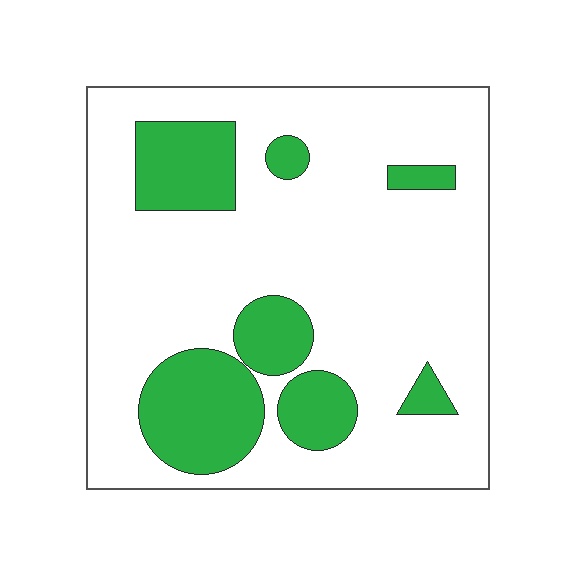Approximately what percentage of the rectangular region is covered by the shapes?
Approximately 25%.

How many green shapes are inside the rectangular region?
7.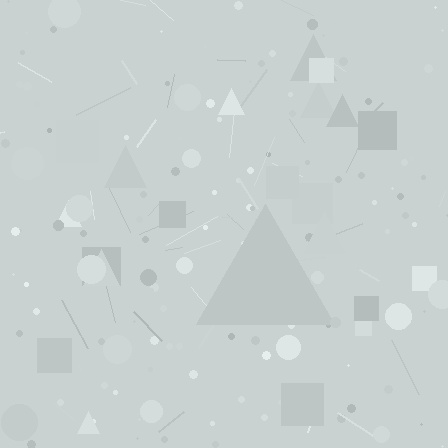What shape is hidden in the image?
A triangle is hidden in the image.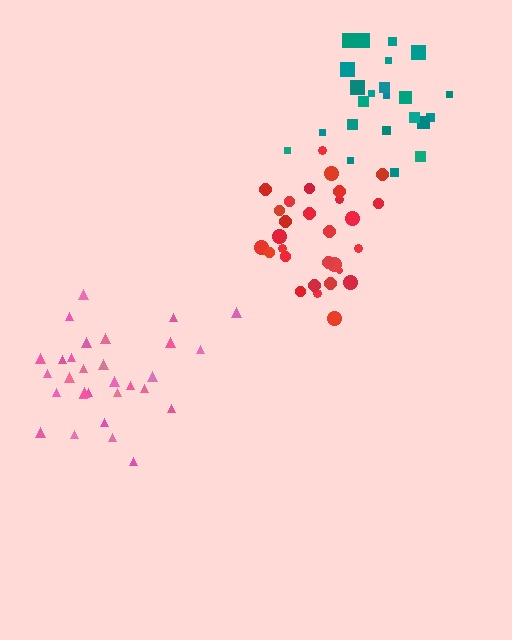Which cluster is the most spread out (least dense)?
Pink.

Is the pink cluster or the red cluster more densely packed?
Red.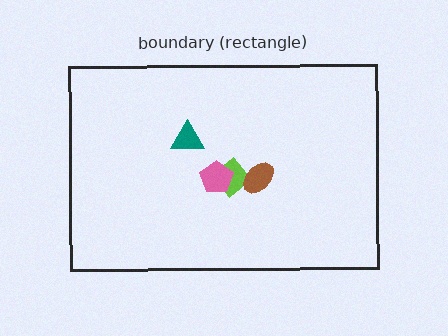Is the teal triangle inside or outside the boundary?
Inside.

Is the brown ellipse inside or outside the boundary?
Inside.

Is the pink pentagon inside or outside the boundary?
Inside.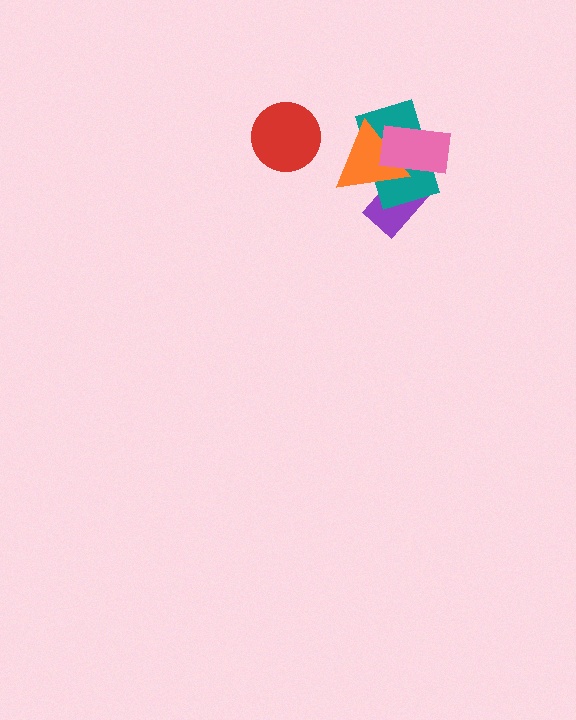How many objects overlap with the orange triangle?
3 objects overlap with the orange triangle.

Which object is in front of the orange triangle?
The pink rectangle is in front of the orange triangle.